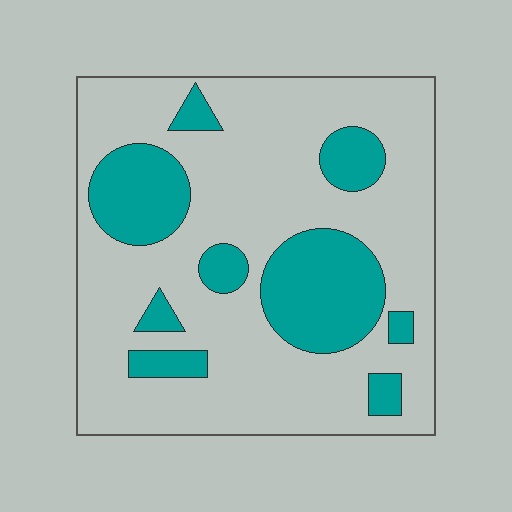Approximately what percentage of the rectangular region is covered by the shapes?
Approximately 25%.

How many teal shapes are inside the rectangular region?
9.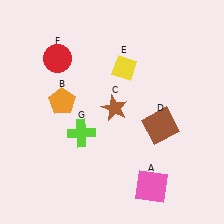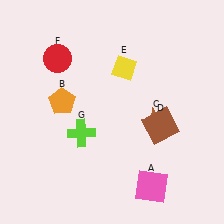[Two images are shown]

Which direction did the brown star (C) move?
The brown star (C) moved right.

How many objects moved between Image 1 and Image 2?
1 object moved between the two images.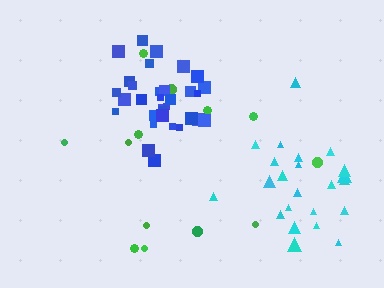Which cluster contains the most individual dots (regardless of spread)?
Blue (32).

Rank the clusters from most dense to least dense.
blue, cyan, green.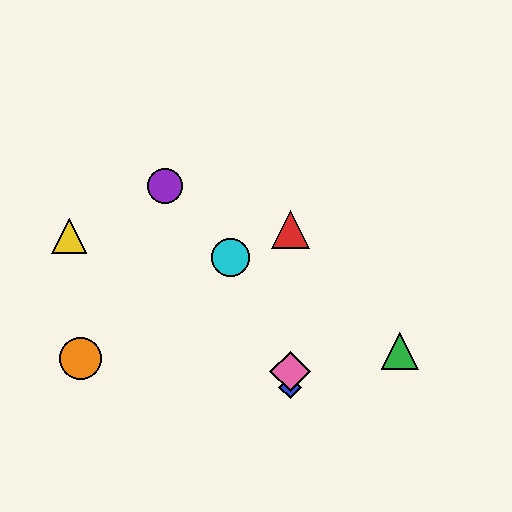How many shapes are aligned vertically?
3 shapes (the red triangle, the blue diamond, the pink diamond) are aligned vertically.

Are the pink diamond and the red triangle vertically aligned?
Yes, both are at x≈290.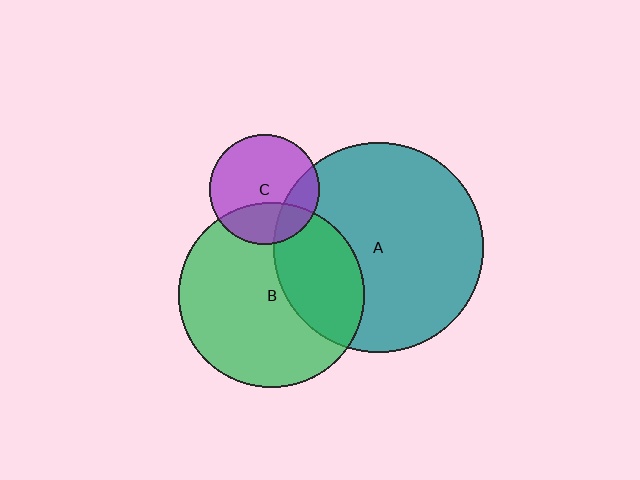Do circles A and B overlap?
Yes.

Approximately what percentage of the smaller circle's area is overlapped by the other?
Approximately 35%.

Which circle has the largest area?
Circle A (teal).